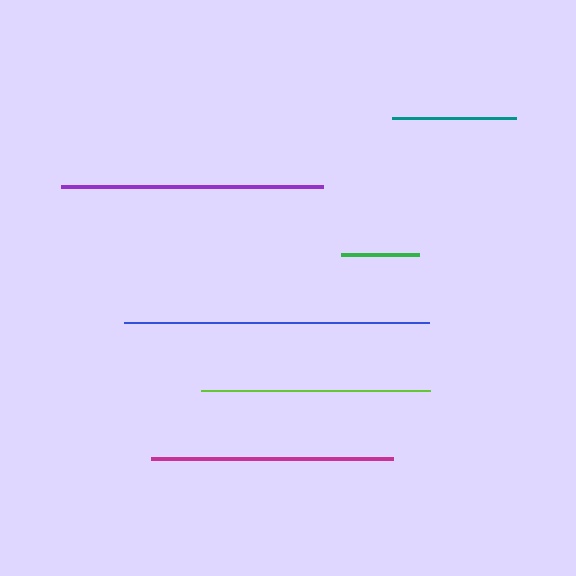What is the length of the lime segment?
The lime segment is approximately 229 pixels long.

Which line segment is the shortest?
The green line is the shortest at approximately 78 pixels.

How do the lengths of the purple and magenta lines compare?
The purple and magenta lines are approximately the same length.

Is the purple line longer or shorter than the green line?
The purple line is longer than the green line.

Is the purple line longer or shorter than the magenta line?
The purple line is longer than the magenta line.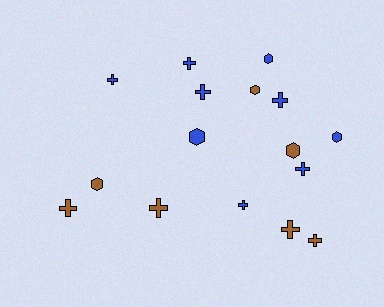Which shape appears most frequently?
Cross, with 10 objects.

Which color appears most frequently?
Blue, with 9 objects.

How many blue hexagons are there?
There are 3 blue hexagons.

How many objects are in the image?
There are 16 objects.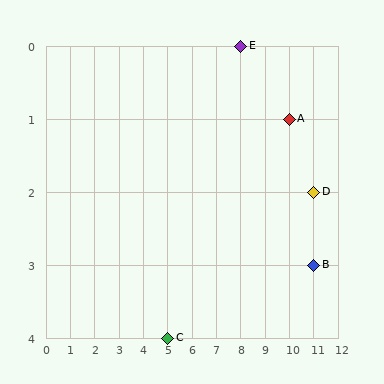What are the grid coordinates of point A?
Point A is at grid coordinates (10, 1).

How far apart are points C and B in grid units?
Points C and B are 6 columns and 1 row apart (about 6.1 grid units diagonally).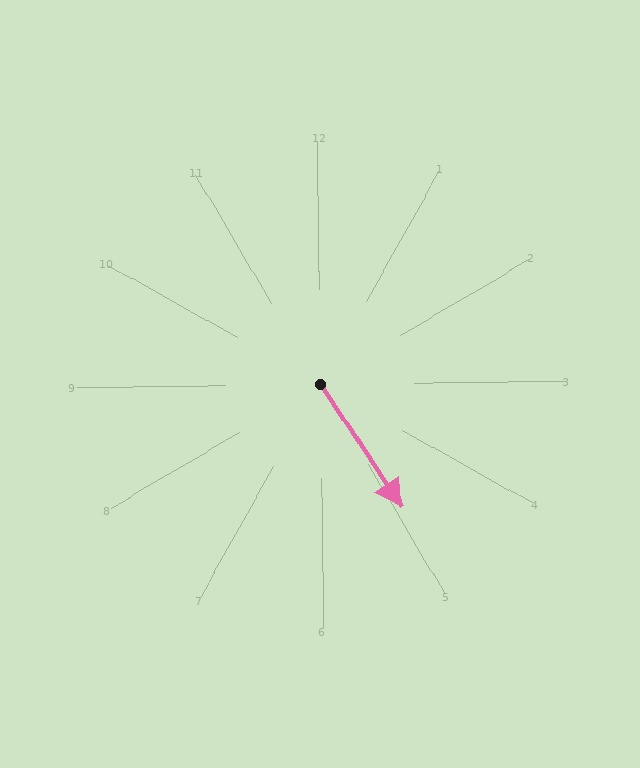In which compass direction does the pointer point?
Southeast.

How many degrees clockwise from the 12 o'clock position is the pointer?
Approximately 147 degrees.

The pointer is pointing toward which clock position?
Roughly 5 o'clock.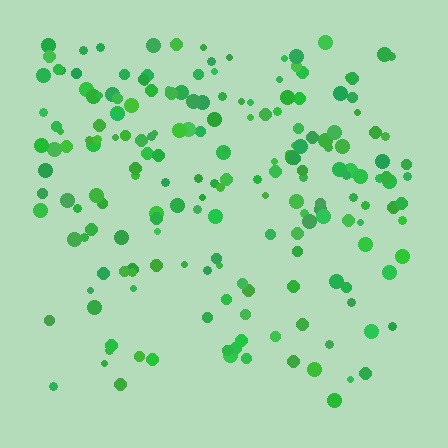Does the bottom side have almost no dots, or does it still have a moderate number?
Still a moderate number, just noticeably fewer than the top.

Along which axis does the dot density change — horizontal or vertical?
Vertical.